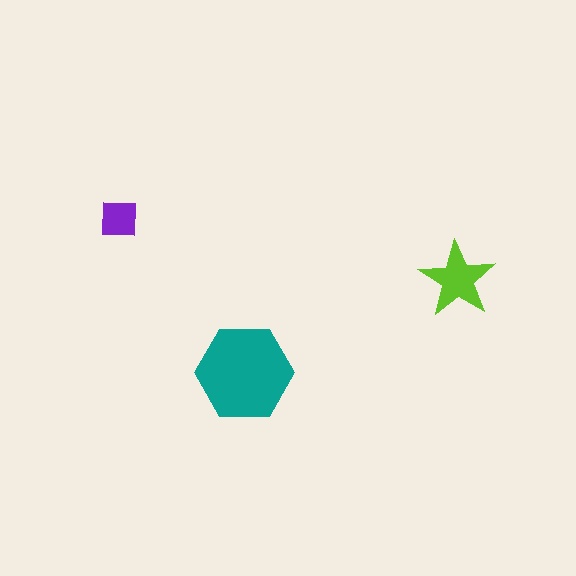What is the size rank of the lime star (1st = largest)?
2nd.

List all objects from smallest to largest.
The purple square, the lime star, the teal hexagon.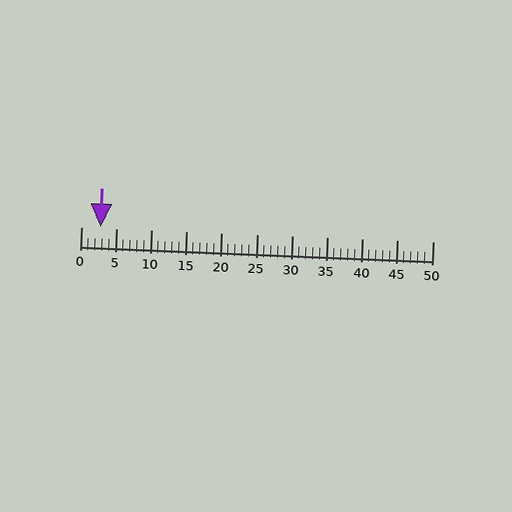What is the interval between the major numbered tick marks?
The major tick marks are spaced 5 units apart.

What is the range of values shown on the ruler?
The ruler shows values from 0 to 50.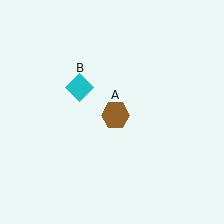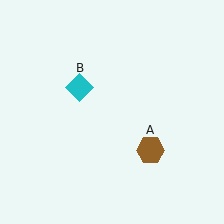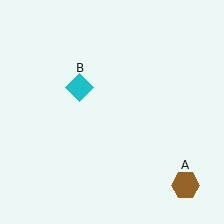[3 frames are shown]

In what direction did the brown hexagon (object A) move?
The brown hexagon (object A) moved down and to the right.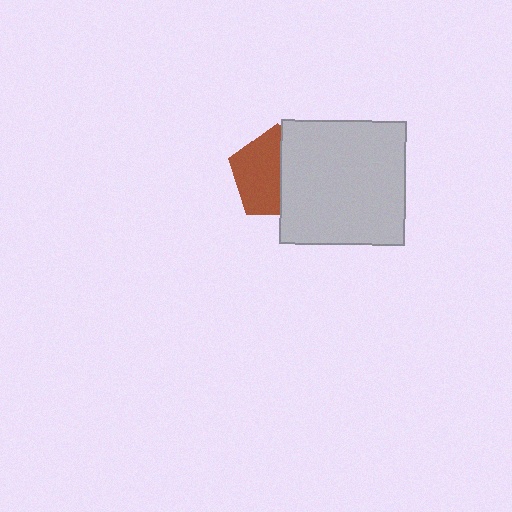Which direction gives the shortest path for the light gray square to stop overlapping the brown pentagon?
Moving right gives the shortest separation.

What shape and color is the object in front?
The object in front is a light gray square.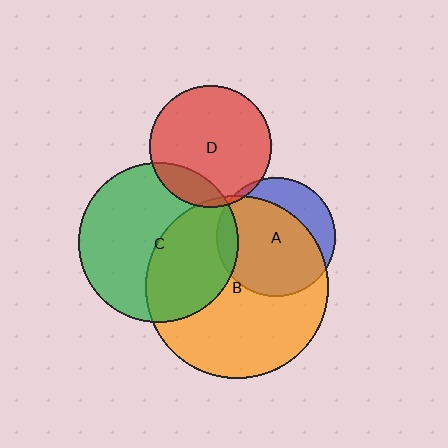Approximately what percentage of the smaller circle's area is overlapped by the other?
Approximately 5%.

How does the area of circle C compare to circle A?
Approximately 1.8 times.